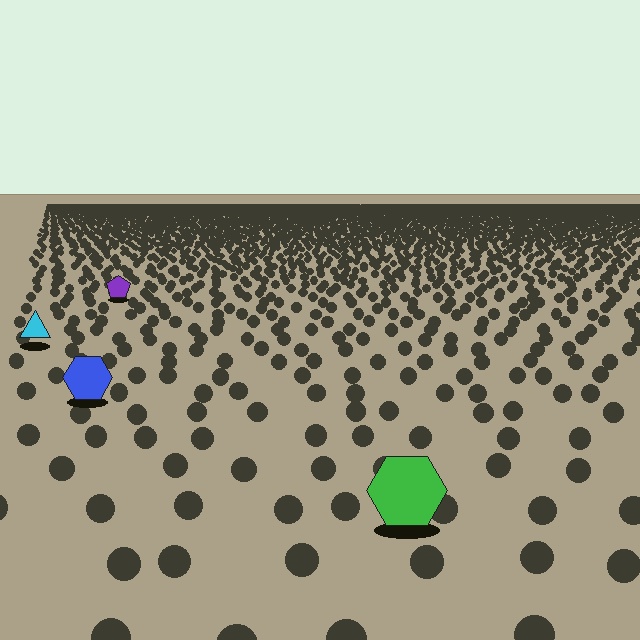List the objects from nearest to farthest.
From nearest to farthest: the green hexagon, the blue hexagon, the cyan triangle, the purple pentagon.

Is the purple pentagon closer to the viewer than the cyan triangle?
No. The cyan triangle is closer — you can tell from the texture gradient: the ground texture is coarser near it.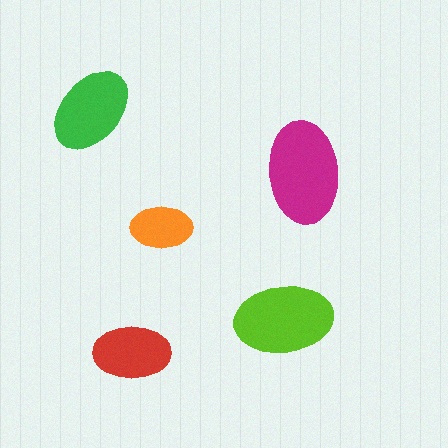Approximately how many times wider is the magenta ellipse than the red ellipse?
About 1.5 times wider.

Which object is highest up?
The green ellipse is topmost.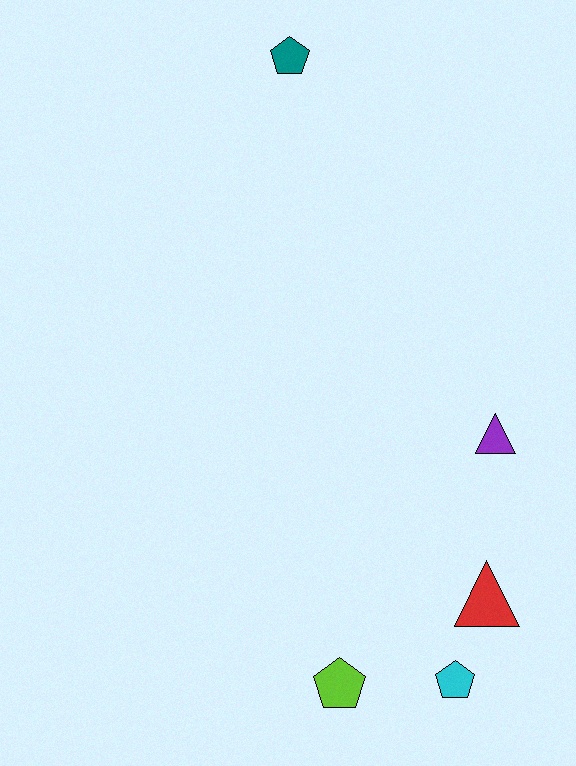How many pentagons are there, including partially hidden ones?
There are 3 pentagons.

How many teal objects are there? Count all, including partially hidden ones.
There is 1 teal object.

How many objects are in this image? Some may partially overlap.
There are 5 objects.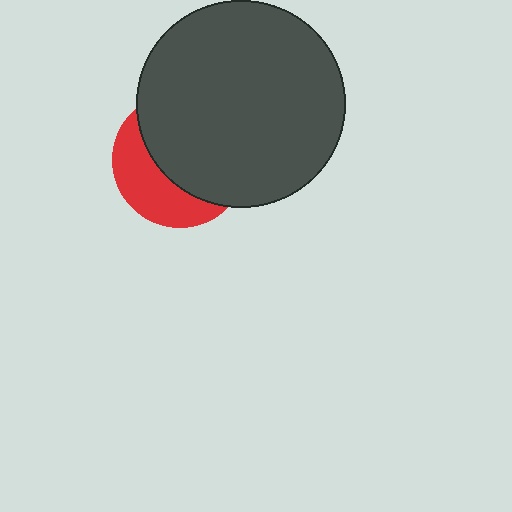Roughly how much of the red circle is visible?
A small part of it is visible (roughly 37%).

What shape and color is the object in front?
The object in front is a dark gray circle.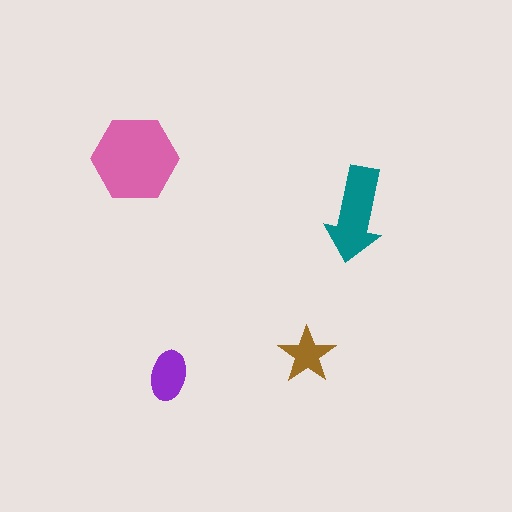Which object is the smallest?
The brown star.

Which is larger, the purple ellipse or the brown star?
The purple ellipse.